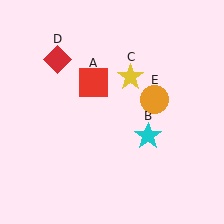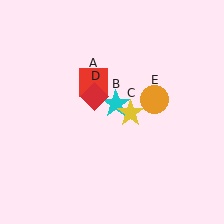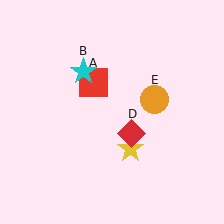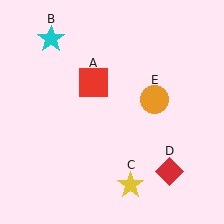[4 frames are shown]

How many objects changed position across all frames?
3 objects changed position: cyan star (object B), yellow star (object C), red diamond (object D).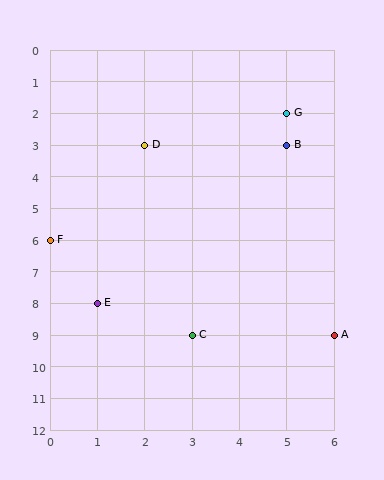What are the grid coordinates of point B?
Point B is at grid coordinates (5, 3).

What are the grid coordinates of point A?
Point A is at grid coordinates (6, 9).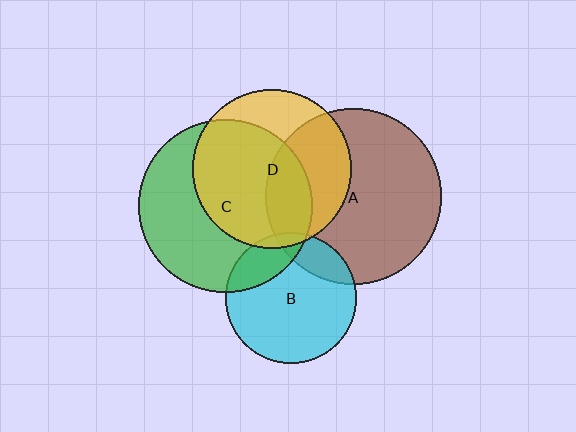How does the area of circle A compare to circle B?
Approximately 1.8 times.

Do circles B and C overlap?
Yes.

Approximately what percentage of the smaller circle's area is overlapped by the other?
Approximately 20%.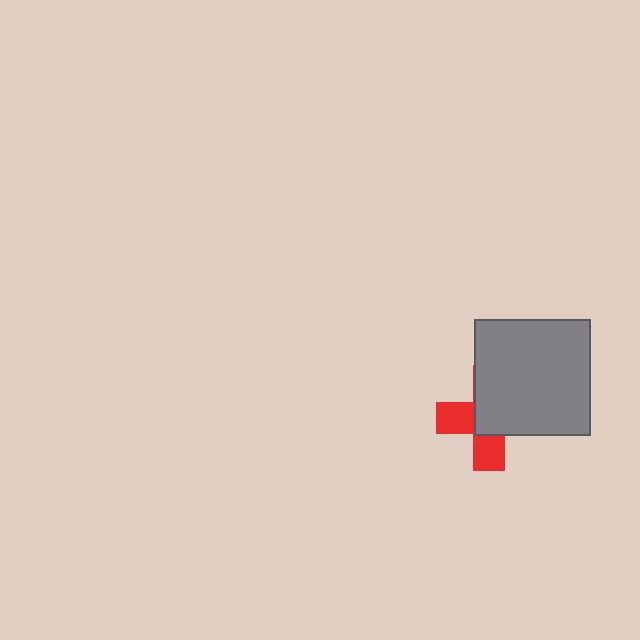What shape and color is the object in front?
The object in front is a gray square.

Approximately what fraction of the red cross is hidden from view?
Roughly 59% of the red cross is hidden behind the gray square.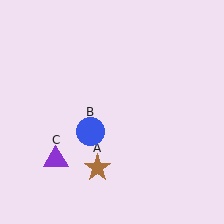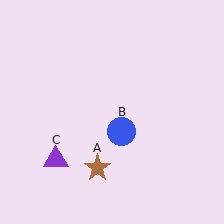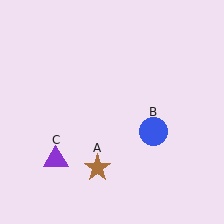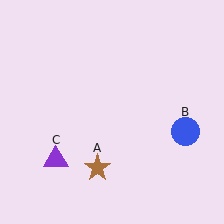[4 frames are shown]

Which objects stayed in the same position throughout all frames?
Brown star (object A) and purple triangle (object C) remained stationary.